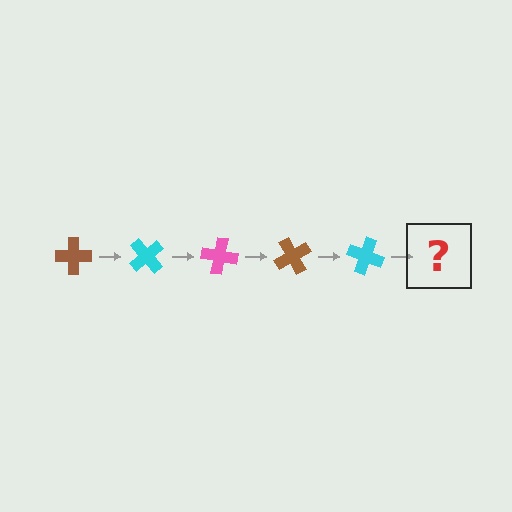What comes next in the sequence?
The next element should be a pink cross, rotated 250 degrees from the start.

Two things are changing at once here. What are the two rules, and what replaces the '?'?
The two rules are that it rotates 50 degrees each step and the color cycles through brown, cyan, and pink. The '?' should be a pink cross, rotated 250 degrees from the start.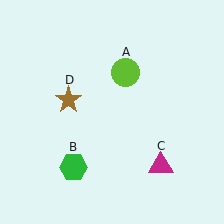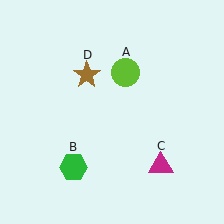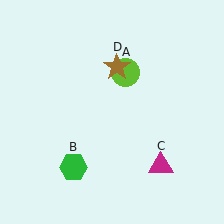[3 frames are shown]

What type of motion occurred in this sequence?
The brown star (object D) rotated clockwise around the center of the scene.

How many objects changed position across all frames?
1 object changed position: brown star (object D).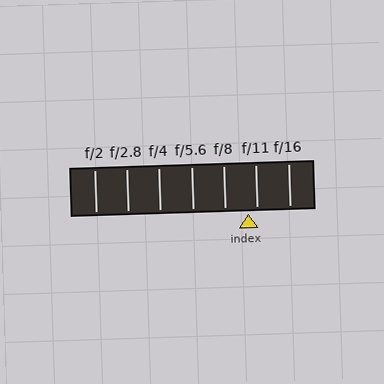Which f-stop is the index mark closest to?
The index mark is closest to f/11.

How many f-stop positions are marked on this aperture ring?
There are 7 f-stop positions marked.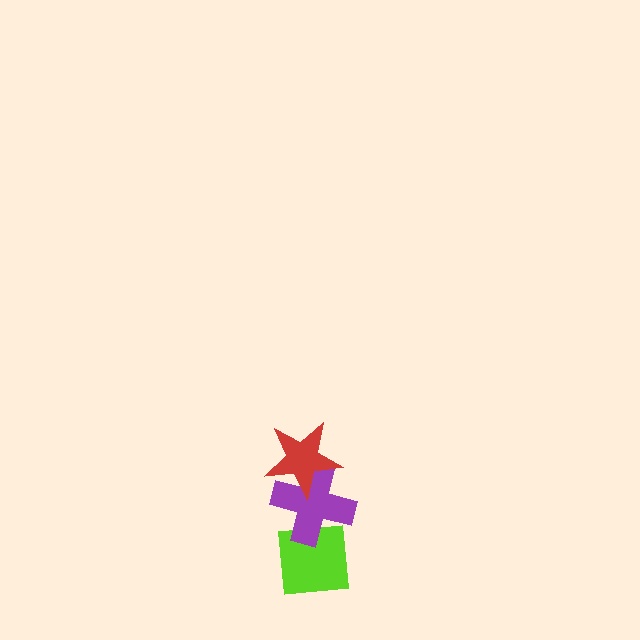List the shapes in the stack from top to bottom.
From top to bottom: the red star, the purple cross, the lime square.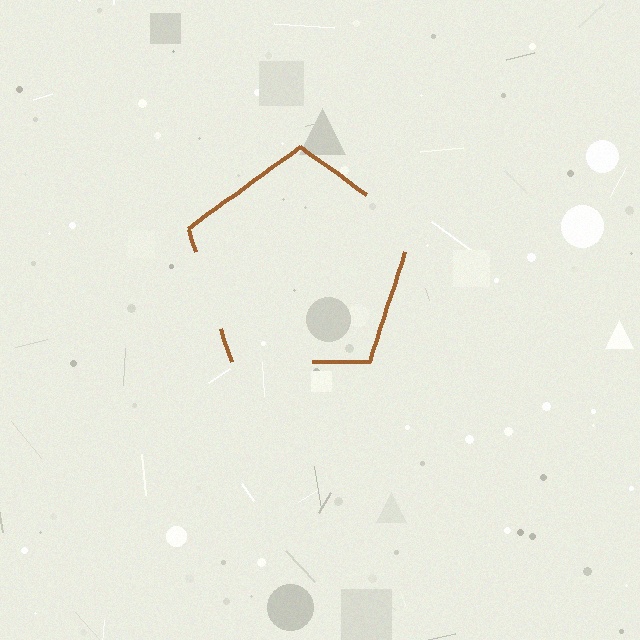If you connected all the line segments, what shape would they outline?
They would outline a pentagon.